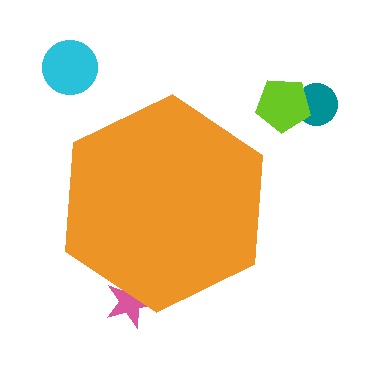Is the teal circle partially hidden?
No, the teal circle is fully visible.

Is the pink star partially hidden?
Yes, the pink star is partially hidden behind the orange hexagon.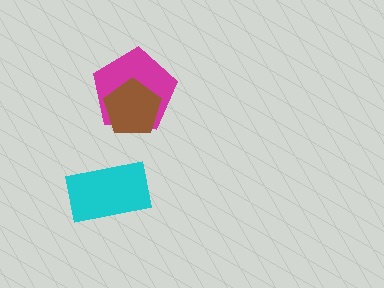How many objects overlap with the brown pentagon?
1 object overlaps with the brown pentagon.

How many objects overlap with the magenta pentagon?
1 object overlaps with the magenta pentagon.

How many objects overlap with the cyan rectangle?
0 objects overlap with the cyan rectangle.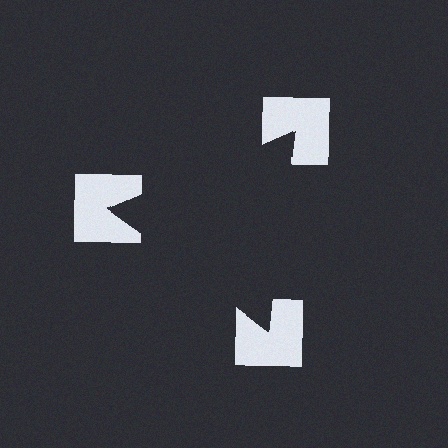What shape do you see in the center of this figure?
An illusory triangle — its edges are inferred from the aligned wedge cuts in the notched squares, not physically drawn.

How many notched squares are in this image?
There are 3 — one at each vertex of the illusory triangle.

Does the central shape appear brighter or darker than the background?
It typically appears slightly darker than the background, even though no actual brightness change is drawn.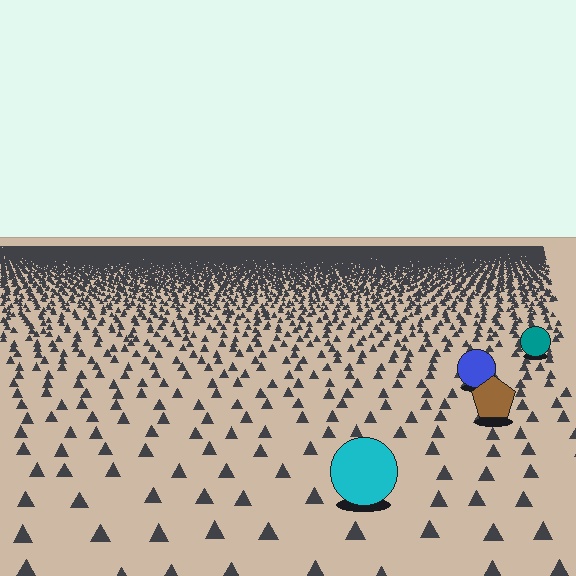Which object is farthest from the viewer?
The teal circle is farthest from the viewer. It appears smaller and the ground texture around it is denser.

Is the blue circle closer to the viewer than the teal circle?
Yes. The blue circle is closer — you can tell from the texture gradient: the ground texture is coarser near it.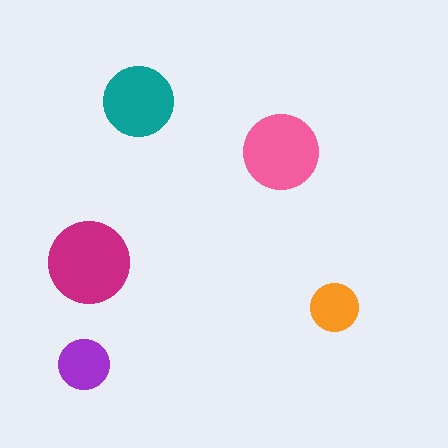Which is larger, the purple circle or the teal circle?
The teal one.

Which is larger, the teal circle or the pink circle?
The pink one.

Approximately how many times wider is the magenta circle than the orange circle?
About 1.5 times wider.